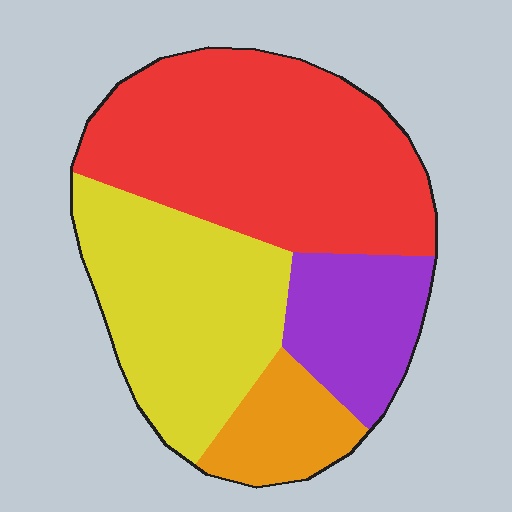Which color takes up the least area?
Orange, at roughly 10%.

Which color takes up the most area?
Red, at roughly 45%.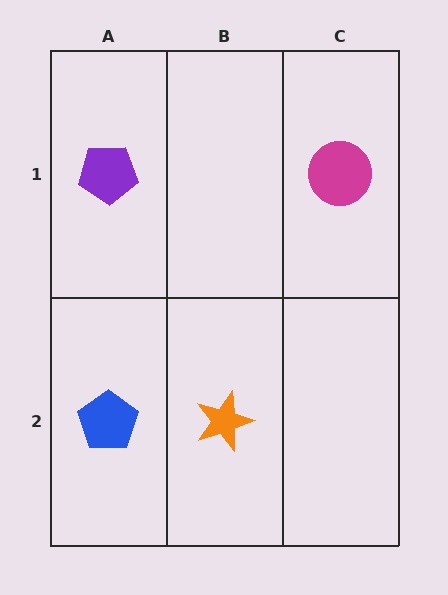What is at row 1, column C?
A magenta circle.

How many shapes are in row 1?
2 shapes.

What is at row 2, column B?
An orange star.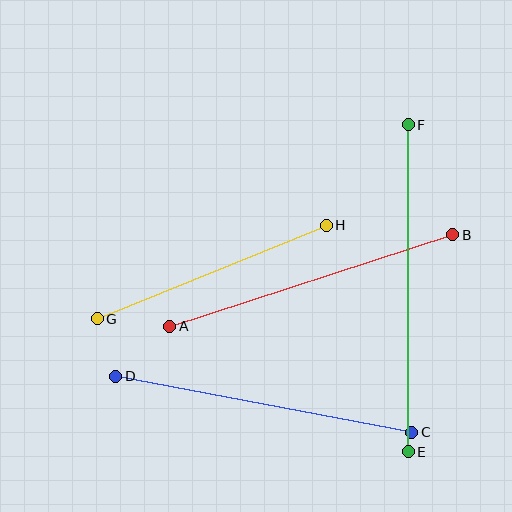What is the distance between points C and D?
The distance is approximately 302 pixels.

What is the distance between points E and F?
The distance is approximately 327 pixels.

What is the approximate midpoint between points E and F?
The midpoint is at approximately (408, 288) pixels.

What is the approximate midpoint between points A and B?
The midpoint is at approximately (311, 281) pixels.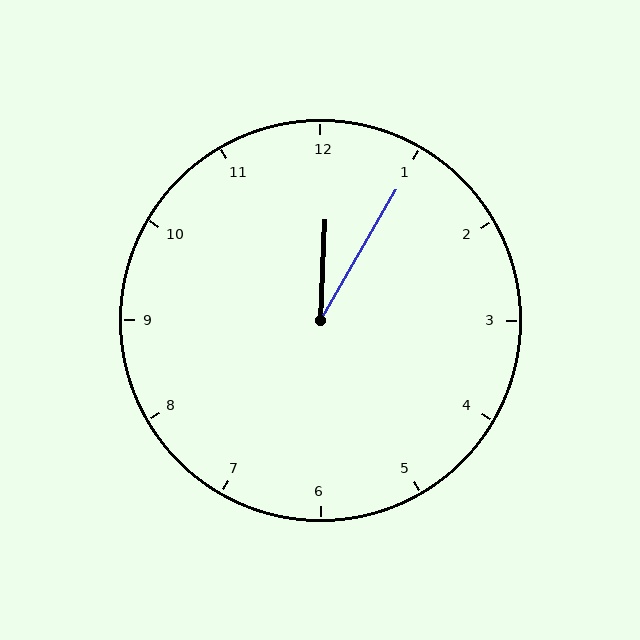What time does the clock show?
12:05.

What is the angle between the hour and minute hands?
Approximately 28 degrees.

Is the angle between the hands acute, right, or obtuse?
It is acute.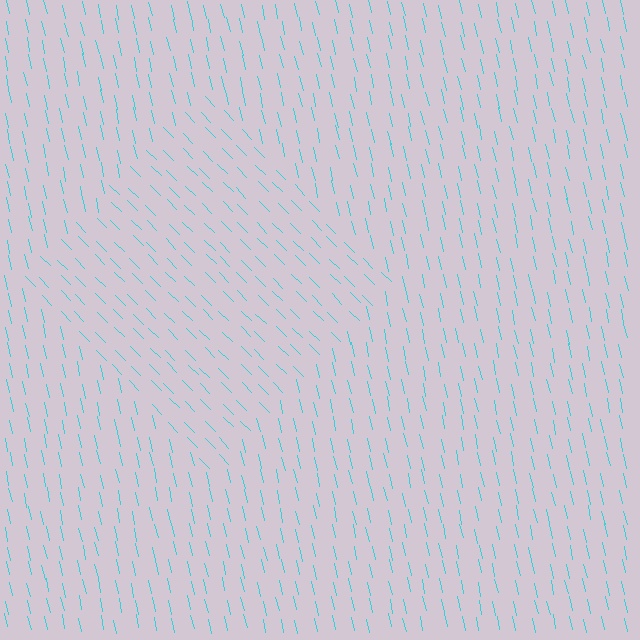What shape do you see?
I see a diamond.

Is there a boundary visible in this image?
Yes, there is a texture boundary formed by a change in line orientation.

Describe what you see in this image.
The image is filled with small cyan line segments. A diamond region in the image has lines oriented differently from the surrounding lines, creating a visible texture boundary.